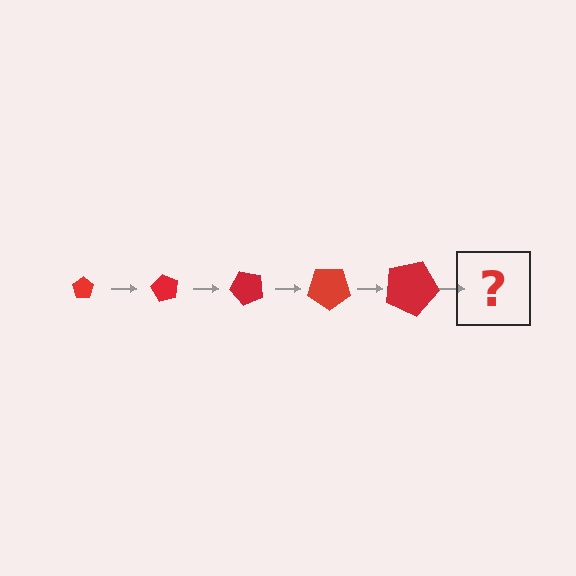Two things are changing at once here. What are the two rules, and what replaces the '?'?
The two rules are that the pentagon grows larger each step and it rotates 60 degrees each step. The '?' should be a pentagon, larger than the previous one and rotated 300 degrees from the start.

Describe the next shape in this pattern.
It should be a pentagon, larger than the previous one and rotated 300 degrees from the start.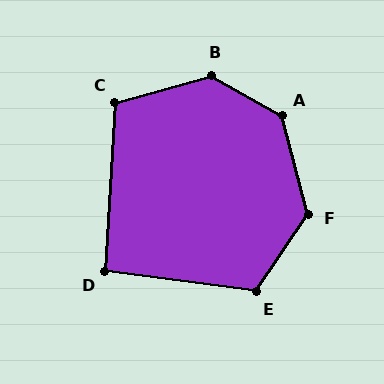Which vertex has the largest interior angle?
B, at approximately 135 degrees.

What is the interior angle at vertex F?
Approximately 131 degrees (obtuse).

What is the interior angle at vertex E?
Approximately 117 degrees (obtuse).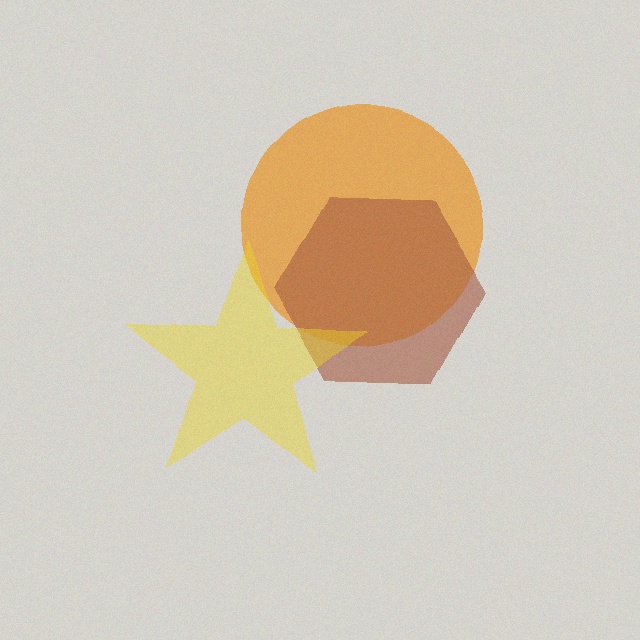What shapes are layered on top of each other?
The layered shapes are: an orange circle, a brown hexagon, a yellow star.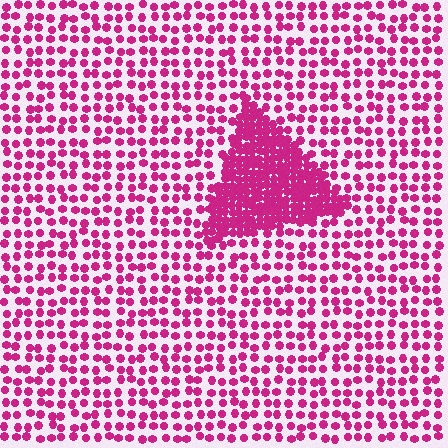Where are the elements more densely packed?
The elements are more densely packed inside the triangle boundary.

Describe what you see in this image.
The image contains small magenta elements arranged at two different densities. A triangle-shaped region is visible where the elements are more densely packed than the surrounding area.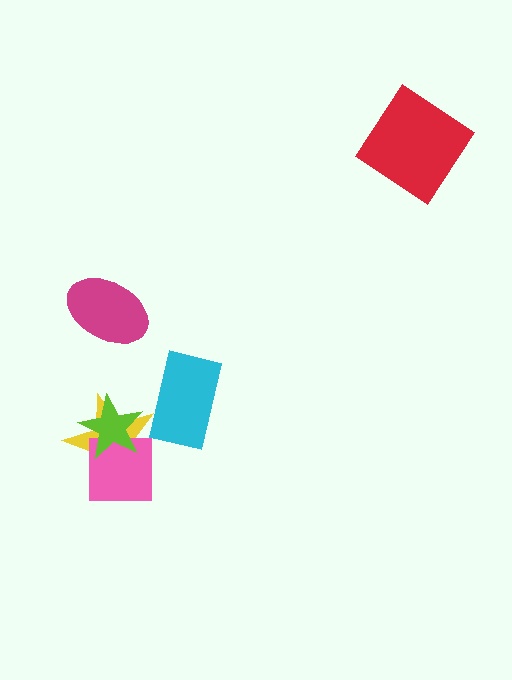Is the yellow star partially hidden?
Yes, it is partially covered by another shape.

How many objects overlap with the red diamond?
0 objects overlap with the red diamond.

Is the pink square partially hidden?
Yes, it is partially covered by another shape.